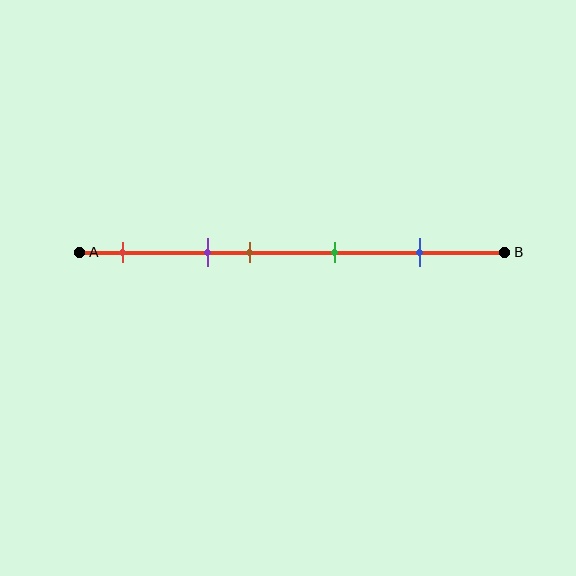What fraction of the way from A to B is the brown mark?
The brown mark is approximately 40% (0.4) of the way from A to B.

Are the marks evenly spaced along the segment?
No, the marks are not evenly spaced.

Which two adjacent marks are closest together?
The purple and brown marks are the closest adjacent pair.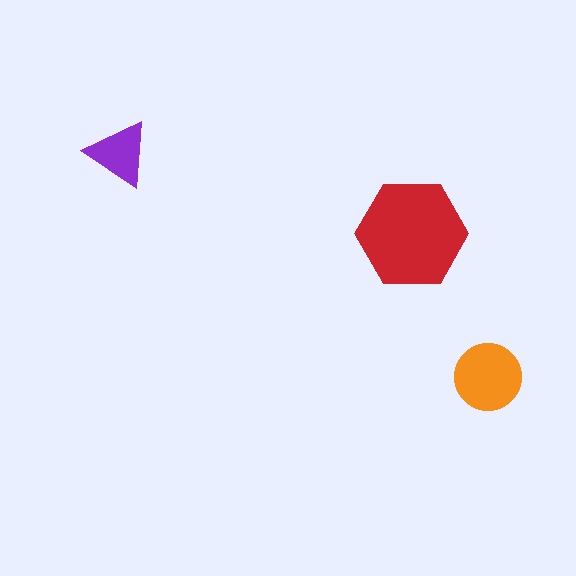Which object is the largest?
The red hexagon.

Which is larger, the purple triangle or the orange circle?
The orange circle.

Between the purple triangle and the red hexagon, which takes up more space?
The red hexagon.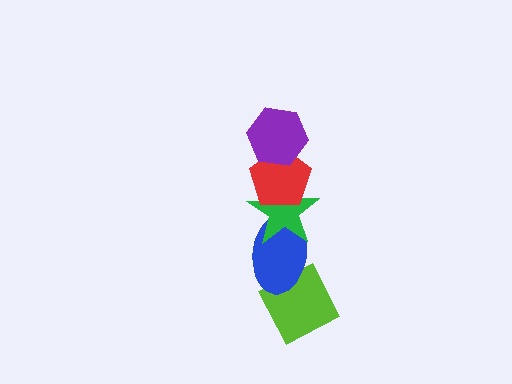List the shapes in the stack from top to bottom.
From top to bottom: the purple hexagon, the red pentagon, the green star, the blue ellipse, the lime diamond.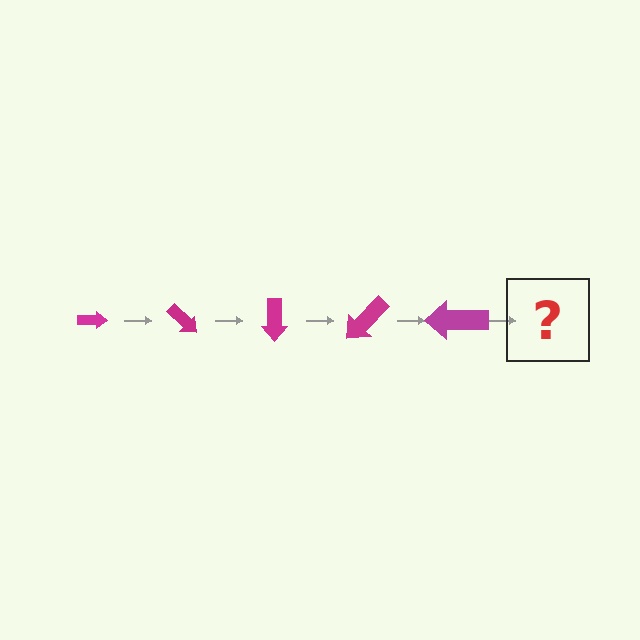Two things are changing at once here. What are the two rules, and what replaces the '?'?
The two rules are that the arrow grows larger each step and it rotates 45 degrees each step. The '?' should be an arrow, larger than the previous one and rotated 225 degrees from the start.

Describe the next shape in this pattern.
It should be an arrow, larger than the previous one and rotated 225 degrees from the start.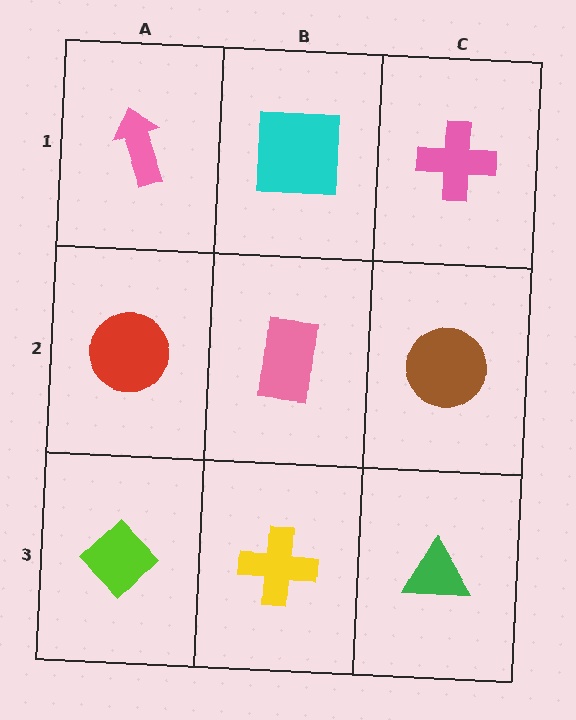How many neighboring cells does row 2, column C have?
3.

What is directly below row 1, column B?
A pink rectangle.